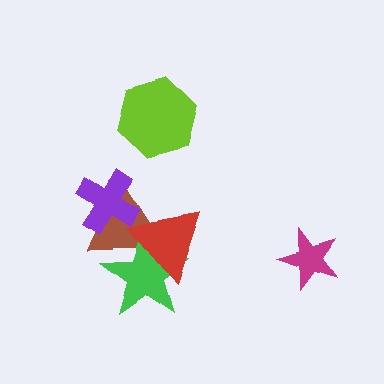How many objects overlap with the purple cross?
1 object overlaps with the purple cross.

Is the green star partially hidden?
Yes, it is partially covered by another shape.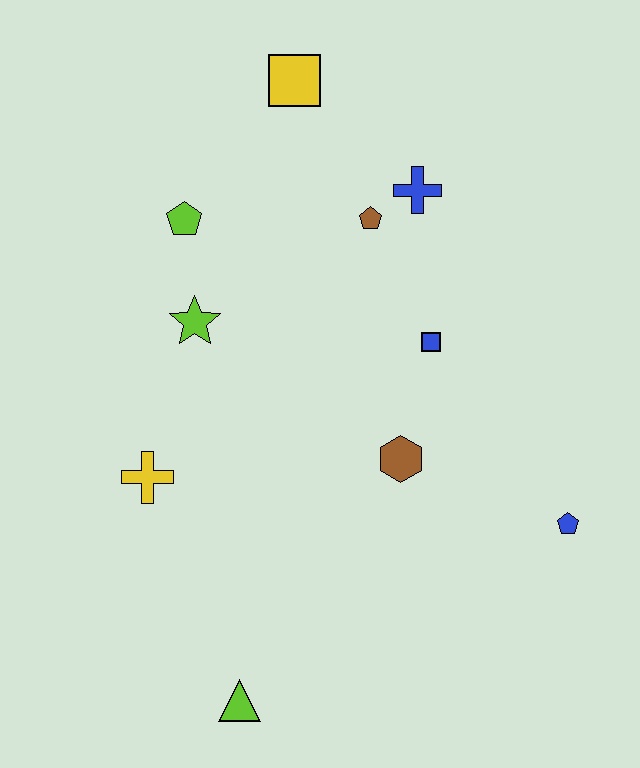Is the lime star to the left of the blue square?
Yes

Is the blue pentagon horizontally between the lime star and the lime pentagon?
No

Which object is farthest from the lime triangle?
The yellow square is farthest from the lime triangle.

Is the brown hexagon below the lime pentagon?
Yes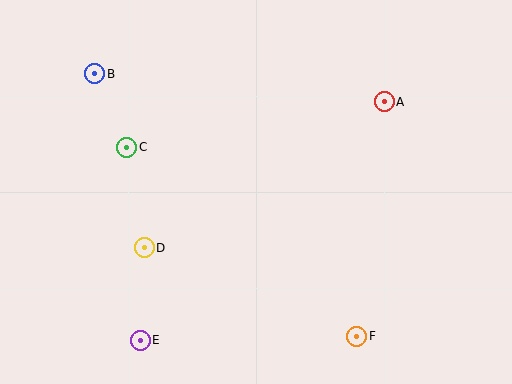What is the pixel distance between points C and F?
The distance between C and F is 297 pixels.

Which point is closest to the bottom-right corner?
Point F is closest to the bottom-right corner.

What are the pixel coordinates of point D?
Point D is at (144, 248).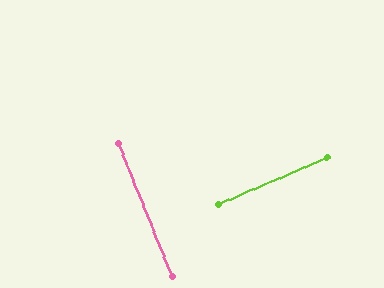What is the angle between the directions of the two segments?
Approximately 89 degrees.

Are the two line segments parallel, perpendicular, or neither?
Perpendicular — they meet at approximately 89°.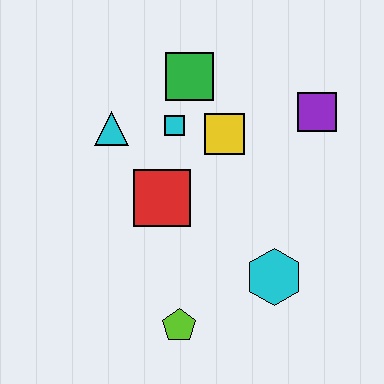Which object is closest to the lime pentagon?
The cyan hexagon is closest to the lime pentagon.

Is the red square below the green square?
Yes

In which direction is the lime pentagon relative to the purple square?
The lime pentagon is below the purple square.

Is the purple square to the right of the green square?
Yes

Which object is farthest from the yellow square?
The lime pentagon is farthest from the yellow square.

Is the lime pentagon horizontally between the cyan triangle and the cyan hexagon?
Yes